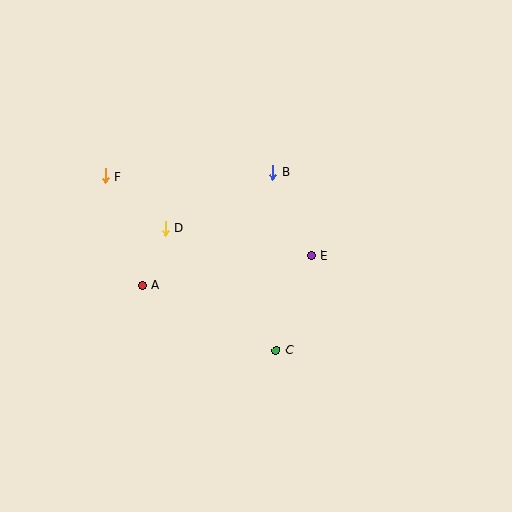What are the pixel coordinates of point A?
Point A is at (142, 285).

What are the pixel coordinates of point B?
Point B is at (273, 172).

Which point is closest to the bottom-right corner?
Point C is closest to the bottom-right corner.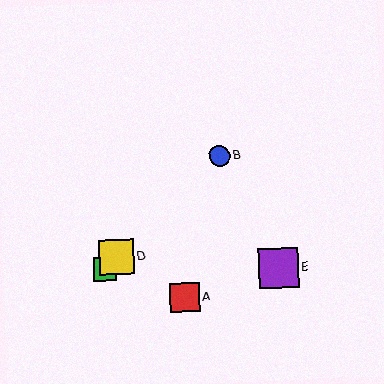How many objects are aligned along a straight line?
3 objects (B, C, D) are aligned along a straight line.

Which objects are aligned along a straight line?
Objects B, C, D are aligned along a straight line.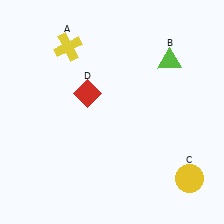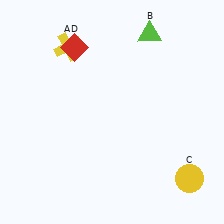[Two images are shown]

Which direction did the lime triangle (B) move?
The lime triangle (B) moved up.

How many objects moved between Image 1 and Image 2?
2 objects moved between the two images.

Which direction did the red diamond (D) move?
The red diamond (D) moved up.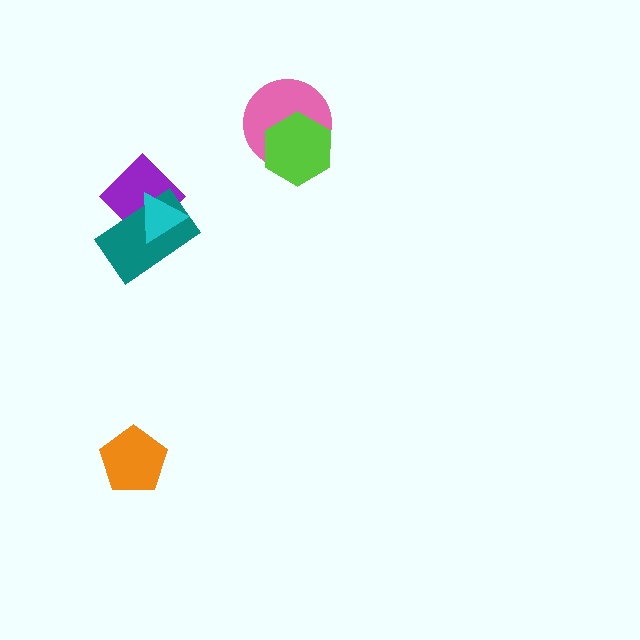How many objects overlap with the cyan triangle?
2 objects overlap with the cyan triangle.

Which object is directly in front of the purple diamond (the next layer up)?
The teal rectangle is directly in front of the purple diamond.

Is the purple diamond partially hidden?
Yes, it is partially covered by another shape.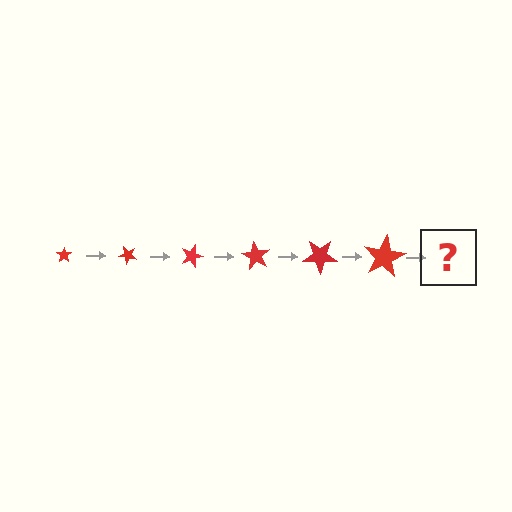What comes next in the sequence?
The next element should be a star, larger than the previous one and rotated 270 degrees from the start.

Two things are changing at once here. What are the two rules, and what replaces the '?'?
The two rules are that the star grows larger each step and it rotates 45 degrees each step. The '?' should be a star, larger than the previous one and rotated 270 degrees from the start.